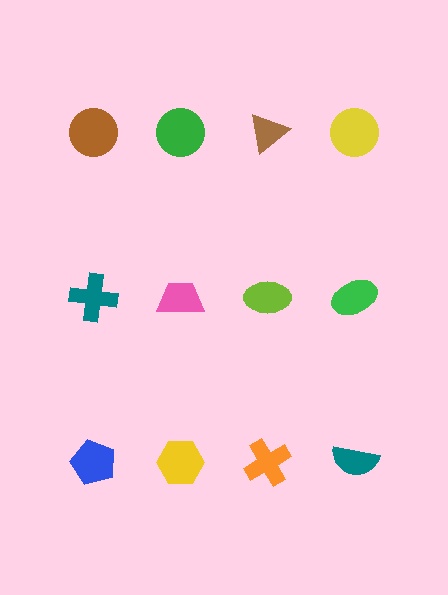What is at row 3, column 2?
A yellow hexagon.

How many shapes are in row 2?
4 shapes.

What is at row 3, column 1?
A blue pentagon.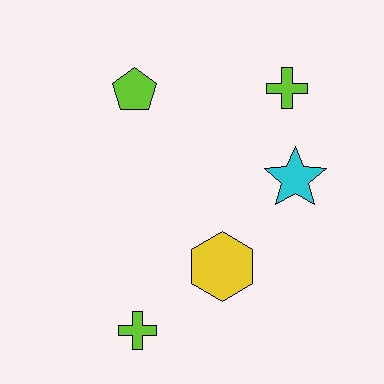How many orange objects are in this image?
There are no orange objects.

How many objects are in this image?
There are 5 objects.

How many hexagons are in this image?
There is 1 hexagon.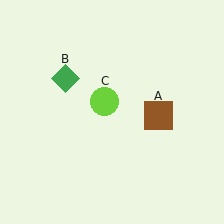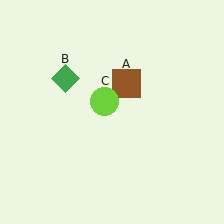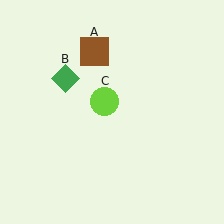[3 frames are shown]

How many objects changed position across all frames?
1 object changed position: brown square (object A).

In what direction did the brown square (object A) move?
The brown square (object A) moved up and to the left.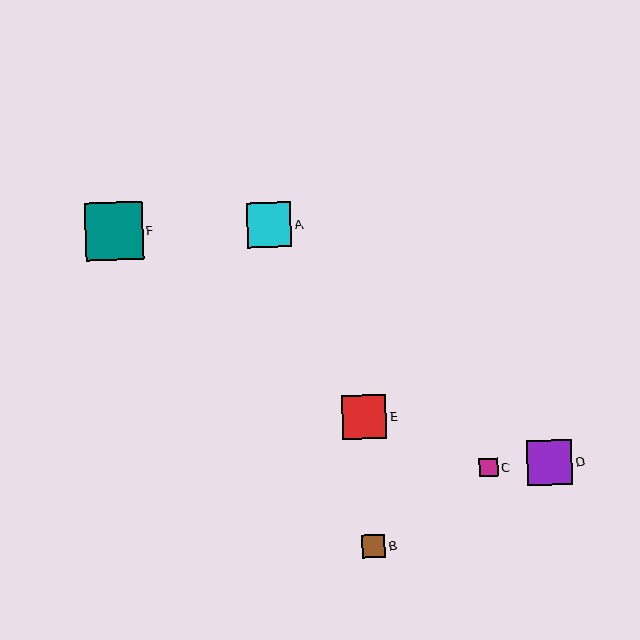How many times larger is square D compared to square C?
Square D is approximately 2.5 times the size of square C.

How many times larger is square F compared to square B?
Square F is approximately 2.5 times the size of square B.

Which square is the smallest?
Square C is the smallest with a size of approximately 19 pixels.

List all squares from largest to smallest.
From largest to smallest: F, D, E, A, B, C.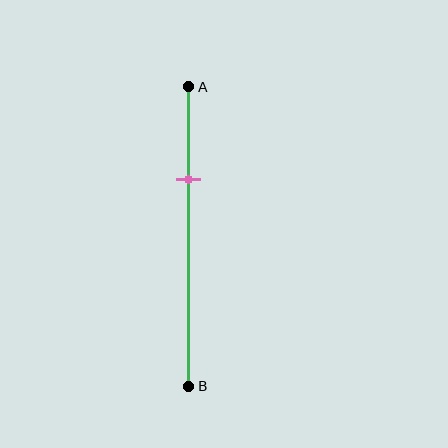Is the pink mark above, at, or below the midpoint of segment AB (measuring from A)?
The pink mark is above the midpoint of segment AB.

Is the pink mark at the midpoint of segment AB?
No, the mark is at about 30% from A, not at the 50% midpoint.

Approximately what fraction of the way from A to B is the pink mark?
The pink mark is approximately 30% of the way from A to B.